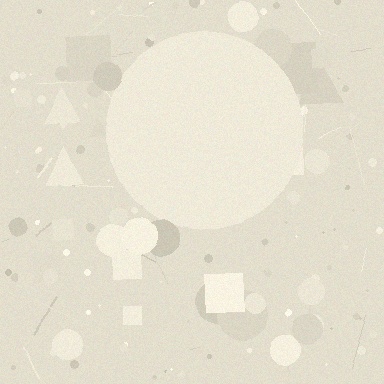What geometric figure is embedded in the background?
A circle is embedded in the background.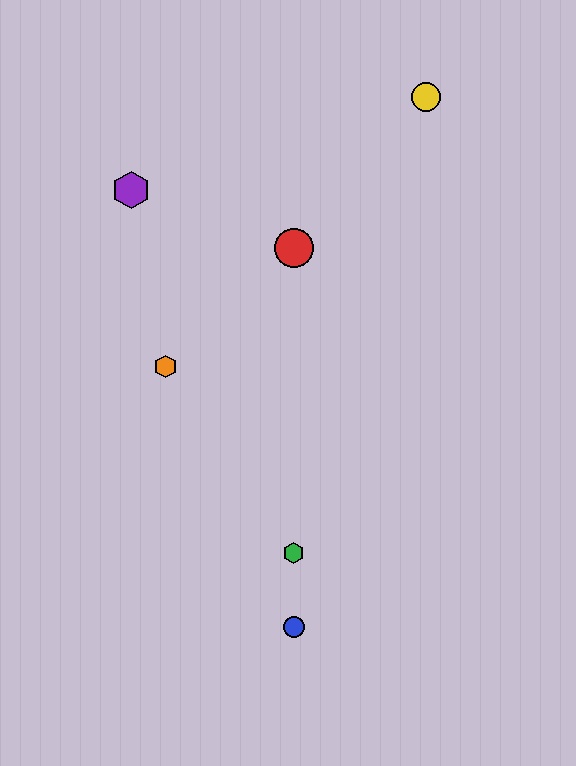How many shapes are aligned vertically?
3 shapes (the red circle, the blue circle, the green hexagon) are aligned vertically.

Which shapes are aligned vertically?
The red circle, the blue circle, the green hexagon are aligned vertically.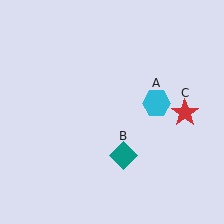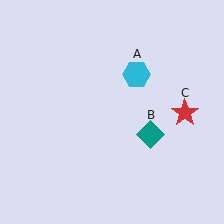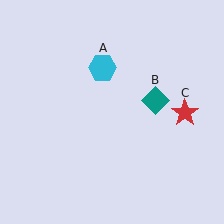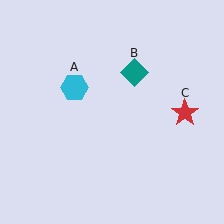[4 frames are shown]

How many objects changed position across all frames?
2 objects changed position: cyan hexagon (object A), teal diamond (object B).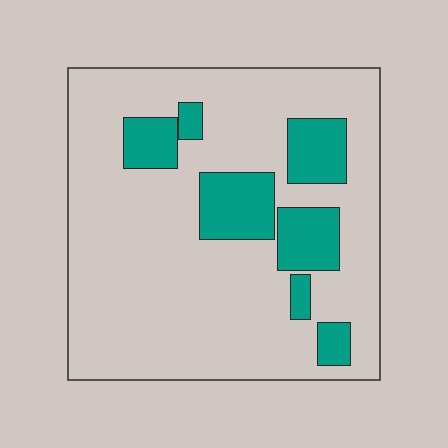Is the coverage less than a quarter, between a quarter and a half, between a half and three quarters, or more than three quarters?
Less than a quarter.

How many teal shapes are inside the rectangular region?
7.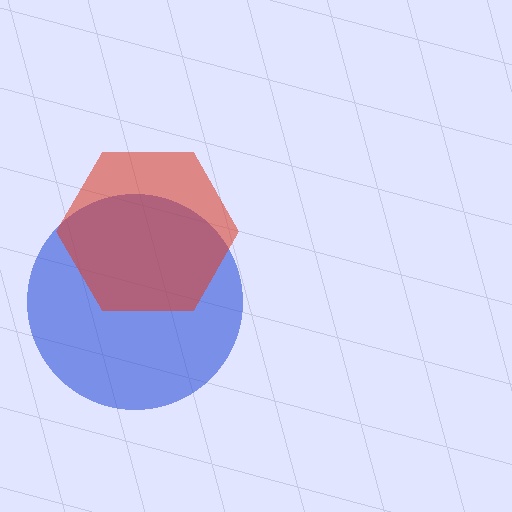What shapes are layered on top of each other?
The layered shapes are: a blue circle, a red hexagon.